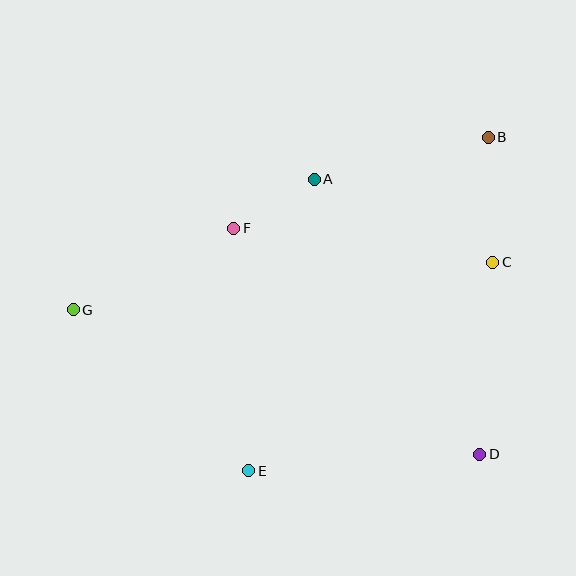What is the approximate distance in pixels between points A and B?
The distance between A and B is approximately 179 pixels.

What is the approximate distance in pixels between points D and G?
The distance between D and G is approximately 432 pixels.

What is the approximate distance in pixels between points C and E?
The distance between C and E is approximately 321 pixels.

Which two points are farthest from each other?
Points B and G are farthest from each other.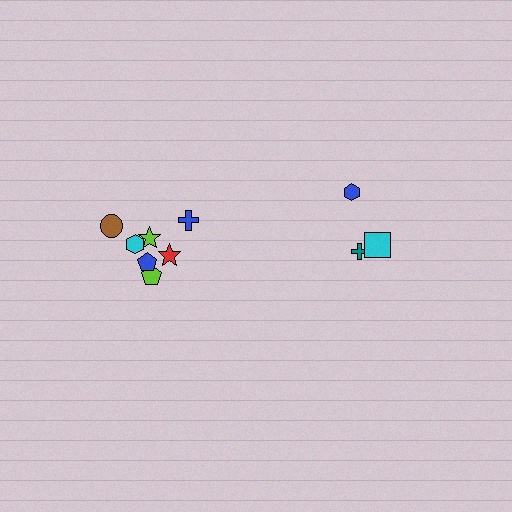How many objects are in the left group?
There are 7 objects.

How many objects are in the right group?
There are 3 objects.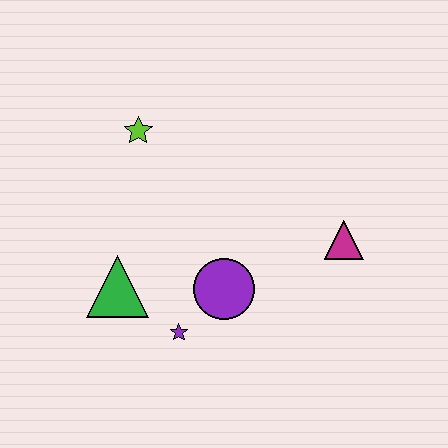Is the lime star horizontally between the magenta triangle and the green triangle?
Yes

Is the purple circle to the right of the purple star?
Yes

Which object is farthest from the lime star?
The magenta triangle is farthest from the lime star.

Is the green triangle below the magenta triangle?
Yes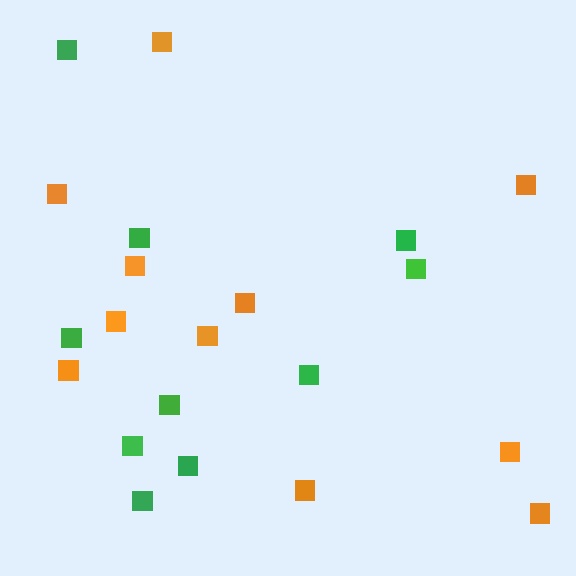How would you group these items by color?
There are 2 groups: one group of orange squares (11) and one group of green squares (10).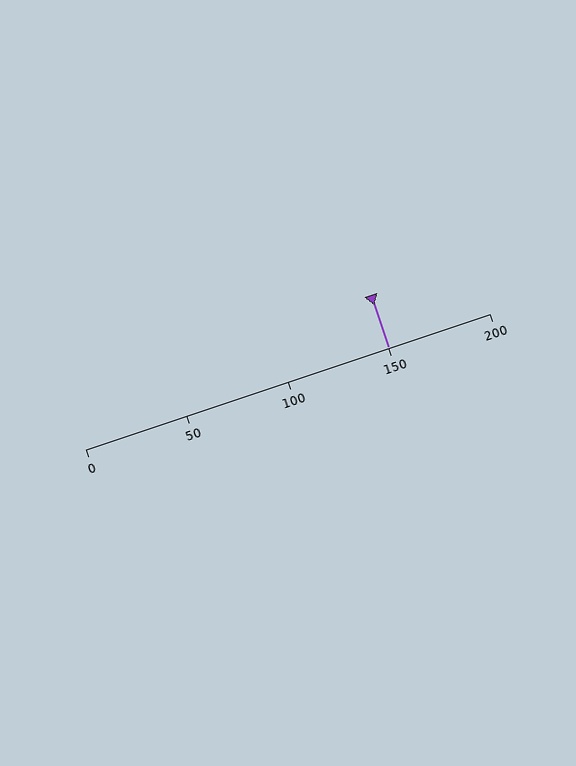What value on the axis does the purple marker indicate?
The marker indicates approximately 150.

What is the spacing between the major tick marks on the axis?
The major ticks are spaced 50 apart.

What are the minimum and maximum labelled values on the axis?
The axis runs from 0 to 200.